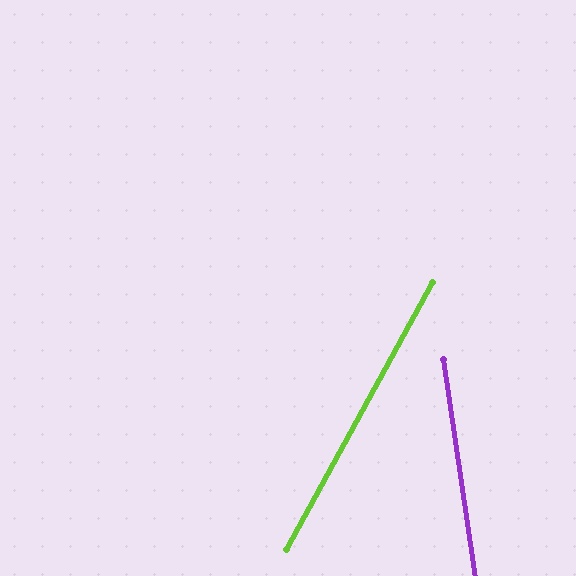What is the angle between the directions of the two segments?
Approximately 37 degrees.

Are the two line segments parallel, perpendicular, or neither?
Neither parallel nor perpendicular — they differ by about 37°.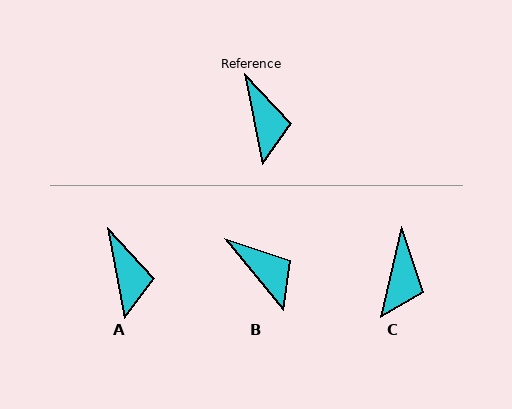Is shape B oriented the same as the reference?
No, it is off by about 29 degrees.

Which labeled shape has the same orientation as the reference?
A.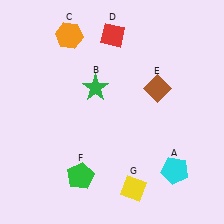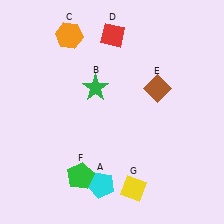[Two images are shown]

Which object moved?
The cyan pentagon (A) moved left.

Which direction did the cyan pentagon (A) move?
The cyan pentagon (A) moved left.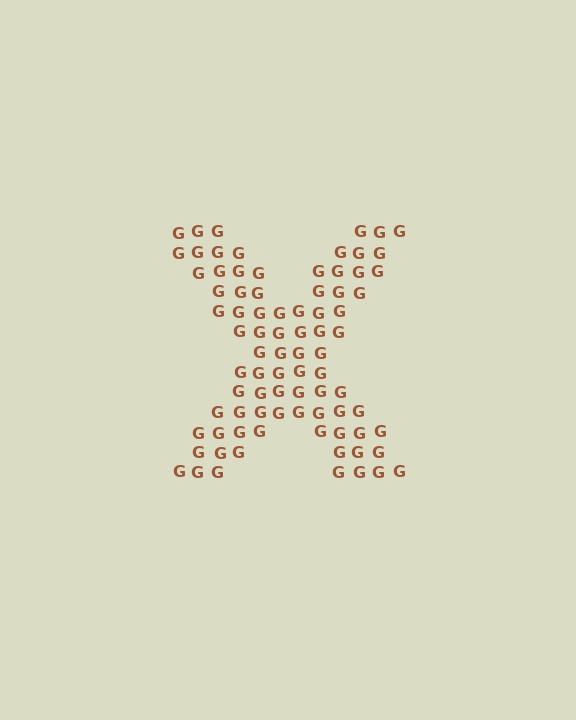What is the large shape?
The large shape is the letter X.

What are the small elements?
The small elements are letter G's.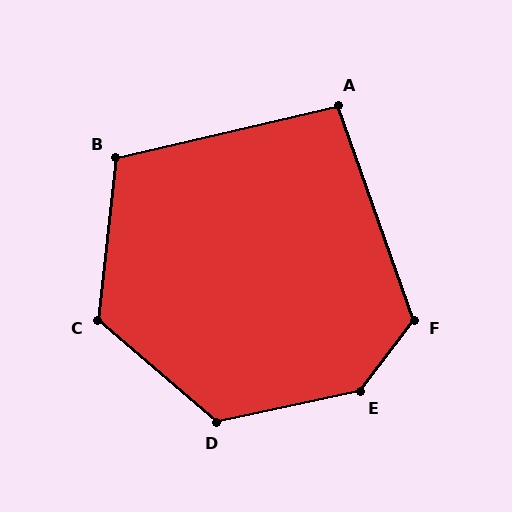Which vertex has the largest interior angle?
E, at approximately 139 degrees.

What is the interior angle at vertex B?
Approximately 110 degrees (obtuse).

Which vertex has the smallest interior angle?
A, at approximately 96 degrees.